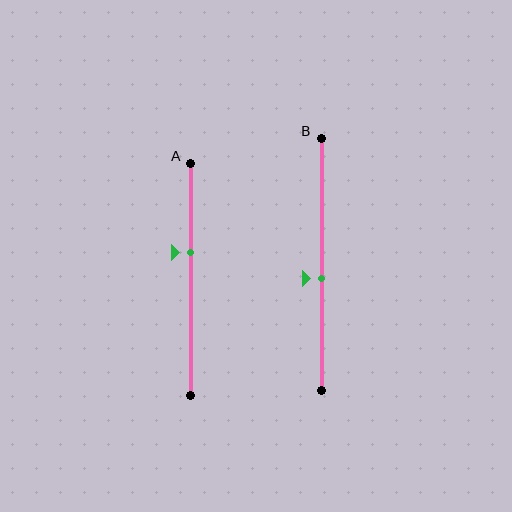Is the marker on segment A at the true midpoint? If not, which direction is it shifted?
No, the marker on segment A is shifted upward by about 12% of the segment length.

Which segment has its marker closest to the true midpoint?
Segment B has its marker closest to the true midpoint.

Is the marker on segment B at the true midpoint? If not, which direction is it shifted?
No, the marker on segment B is shifted downward by about 5% of the segment length.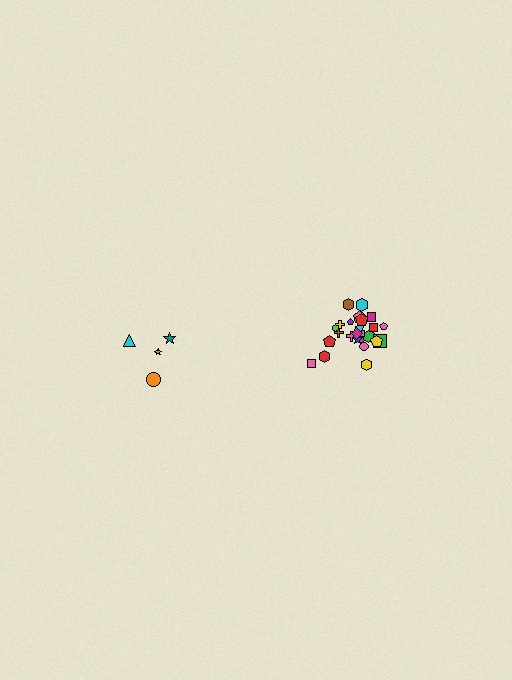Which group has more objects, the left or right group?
The right group.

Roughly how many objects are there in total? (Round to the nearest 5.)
Roughly 30 objects in total.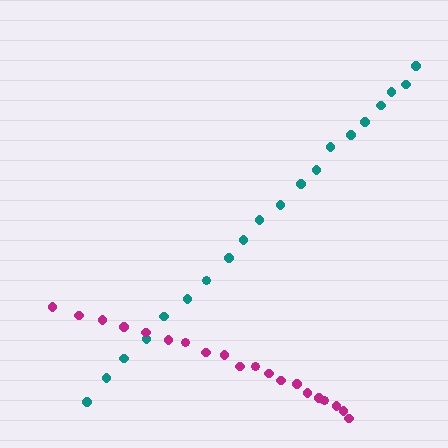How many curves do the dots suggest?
There are 2 distinct paths.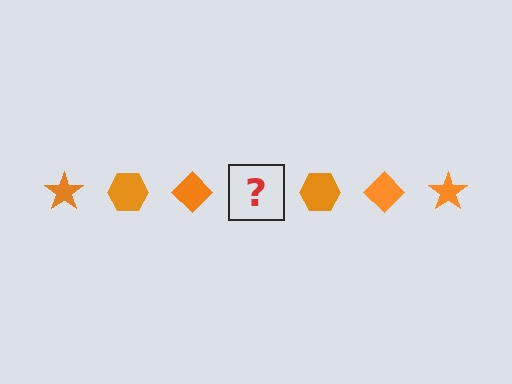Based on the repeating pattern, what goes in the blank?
The blank should be an orange star.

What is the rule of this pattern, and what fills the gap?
The rule is that the pattern cycles through star, hexagon, diamond shapes in orange. The gap should be filled with an orange star.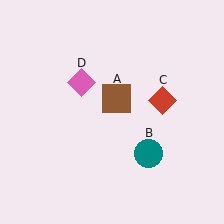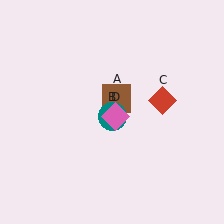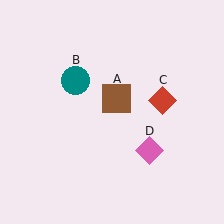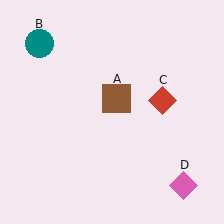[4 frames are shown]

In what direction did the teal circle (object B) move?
The teal circle (object B) moved up and to the left.